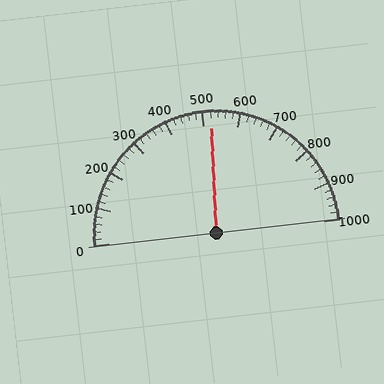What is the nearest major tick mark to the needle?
The nearest major tick mark is 500.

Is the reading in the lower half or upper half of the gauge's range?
The reading is in the upper half of the range (0 to 1000).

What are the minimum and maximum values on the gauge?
The gauge ranges from 0 to 1000.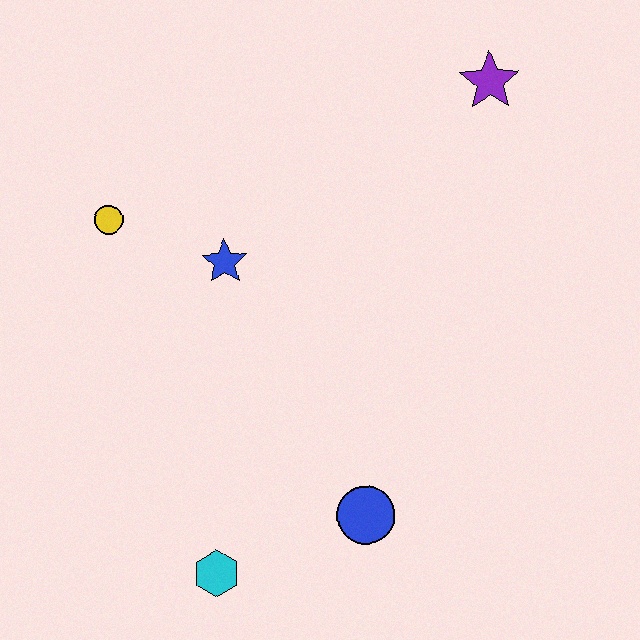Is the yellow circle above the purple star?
No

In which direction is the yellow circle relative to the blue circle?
The yellow circle is above the blue circle.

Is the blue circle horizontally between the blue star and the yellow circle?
No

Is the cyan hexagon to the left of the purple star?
Yes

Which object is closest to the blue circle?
The cyan hexagon is closest to the blue circle.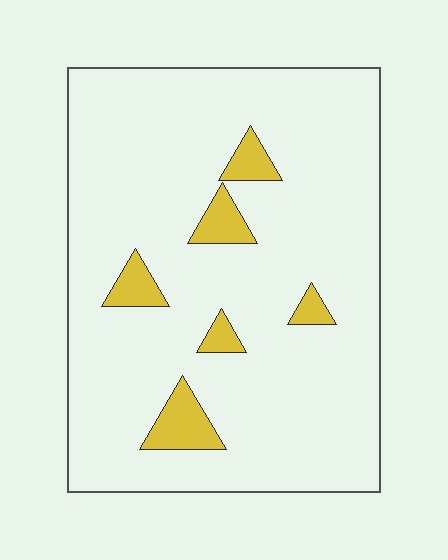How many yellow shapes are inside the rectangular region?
6.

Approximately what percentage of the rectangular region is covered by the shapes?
Approximately 10%.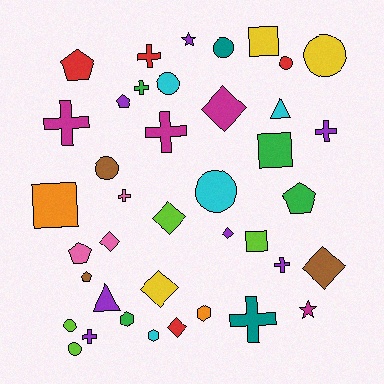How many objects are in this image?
There are 40 objects.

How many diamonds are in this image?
There are 7 diamonds.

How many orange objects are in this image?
There are 2 orange objects.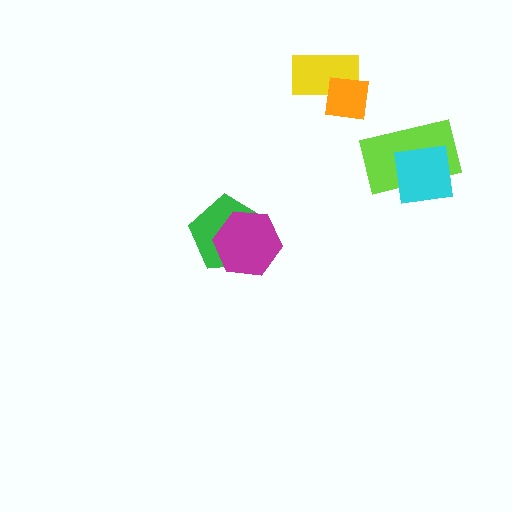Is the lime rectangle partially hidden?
Yes, it is partially covered by another shape.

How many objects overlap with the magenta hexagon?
1 object overlaps with the magenta hexagon.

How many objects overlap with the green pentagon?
1 object overlaps with the green pentagon.